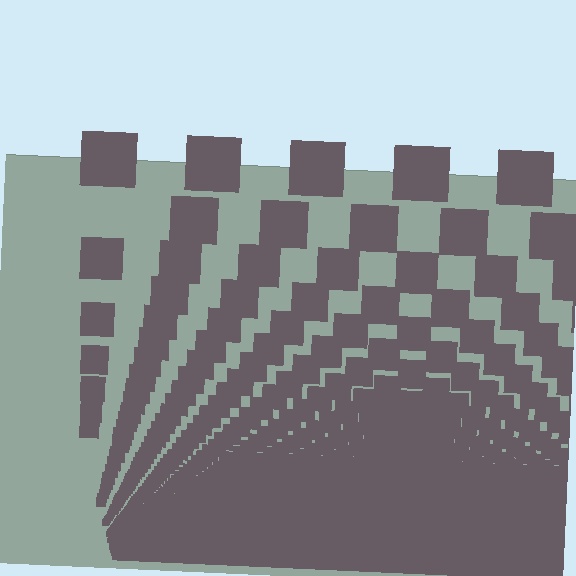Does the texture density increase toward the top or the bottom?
Density increases toward the bottom.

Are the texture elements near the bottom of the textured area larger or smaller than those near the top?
Smaller. The gradient is inverted — elements near the bottom are smaller and denser.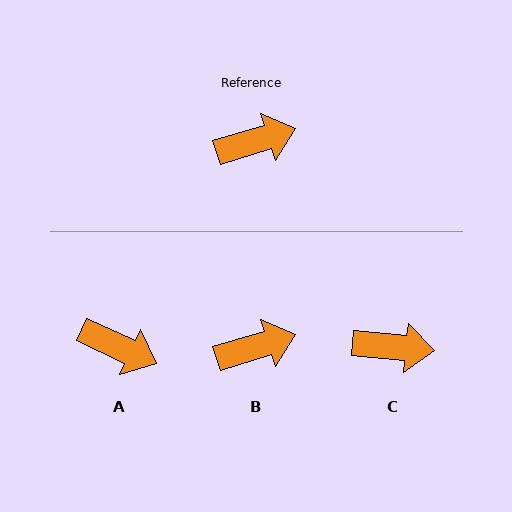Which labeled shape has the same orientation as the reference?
B.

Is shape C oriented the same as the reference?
No, it is off by about 22 degrees.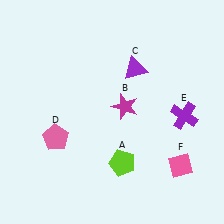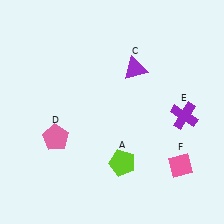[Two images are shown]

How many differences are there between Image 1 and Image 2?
There is 1 difference between the two images.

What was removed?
The magenta star (B) was removed in Image 2.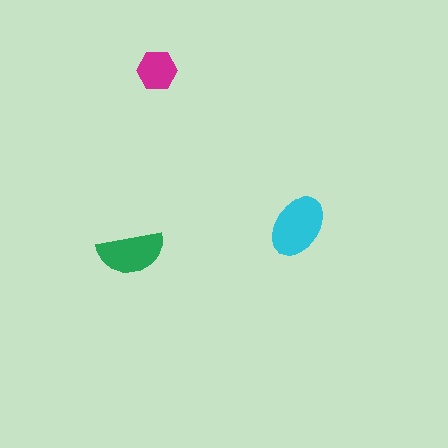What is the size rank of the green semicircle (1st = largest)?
2nd.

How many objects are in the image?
There are 3 objects in the image.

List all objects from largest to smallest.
The cyan ellipse, the green semicircle, the magenta hexagon.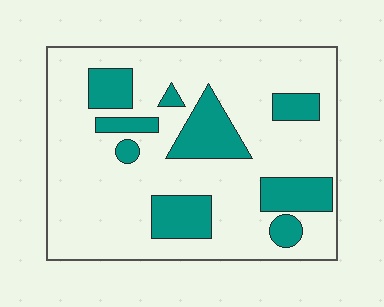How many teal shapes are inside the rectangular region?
9.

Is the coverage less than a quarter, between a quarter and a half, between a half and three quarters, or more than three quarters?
Less than a quarter.